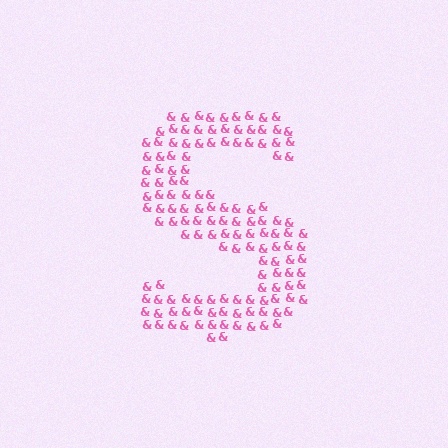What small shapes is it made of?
It is made of small ampersands.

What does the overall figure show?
The overall figure shows the letter S.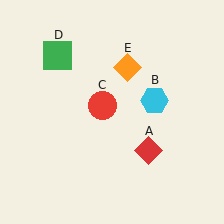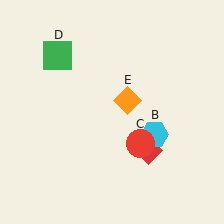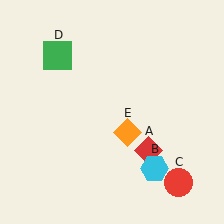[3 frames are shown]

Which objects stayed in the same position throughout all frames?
Red diamond (object A) and green square (object D) remained stationary.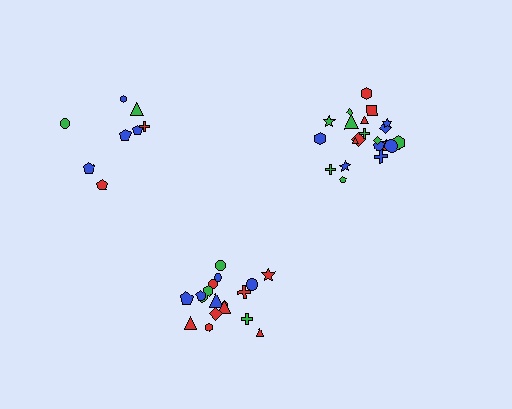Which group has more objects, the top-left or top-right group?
The top-right group.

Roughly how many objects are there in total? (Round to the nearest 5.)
Roughly 50 objects in total.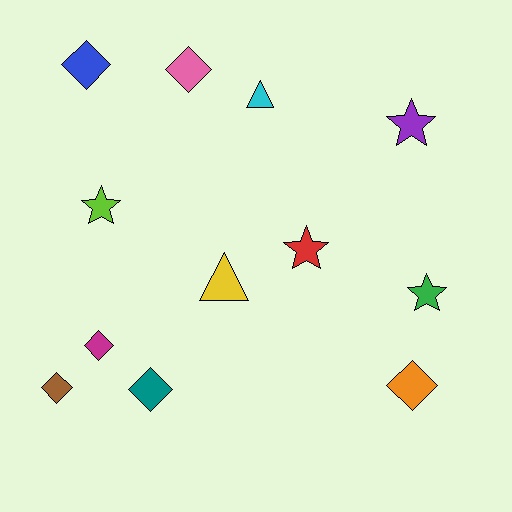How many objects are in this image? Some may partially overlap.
There are 12 objects.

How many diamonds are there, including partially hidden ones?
There are 6 diamonds.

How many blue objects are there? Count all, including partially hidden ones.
There is 1 blue object.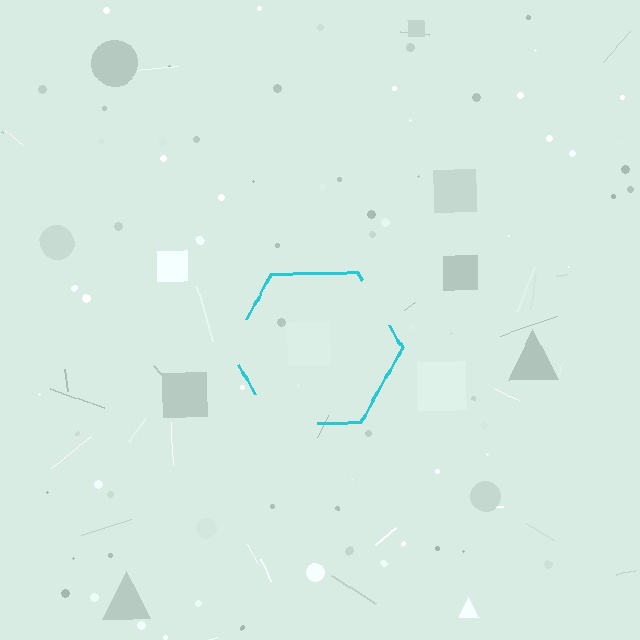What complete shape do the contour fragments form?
The contour fragments form a hexagon.